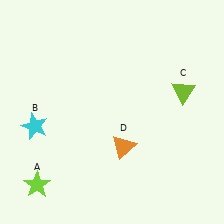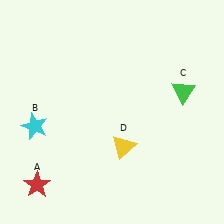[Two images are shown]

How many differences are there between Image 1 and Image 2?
There are 3 differences between the two images.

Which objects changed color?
A changed from lime to red. C changed from lime to green. D changed from orange to yellow.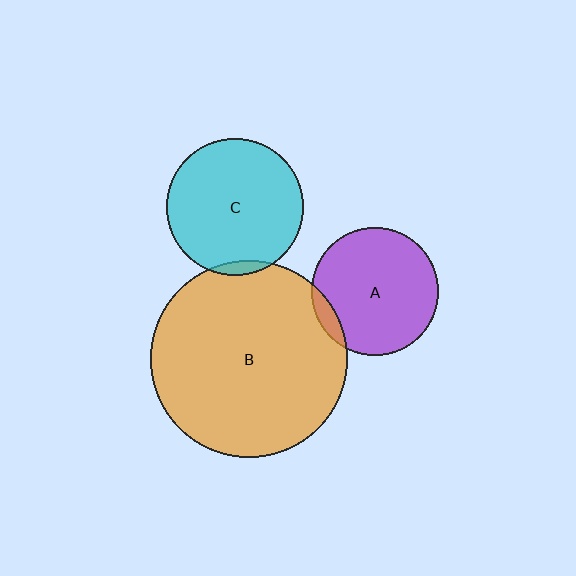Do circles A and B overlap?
Yes.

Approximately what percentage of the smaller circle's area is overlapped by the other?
Approximately 10%.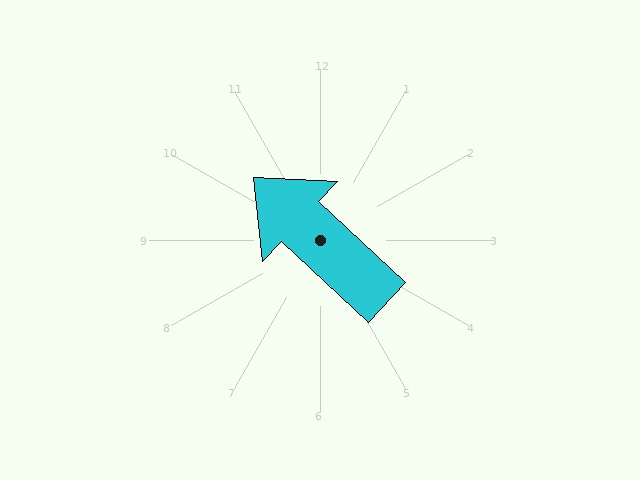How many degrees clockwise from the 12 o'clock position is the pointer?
Approximately 313 degrees.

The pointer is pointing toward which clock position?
Roughly 10 o'clock.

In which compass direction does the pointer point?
Northwest.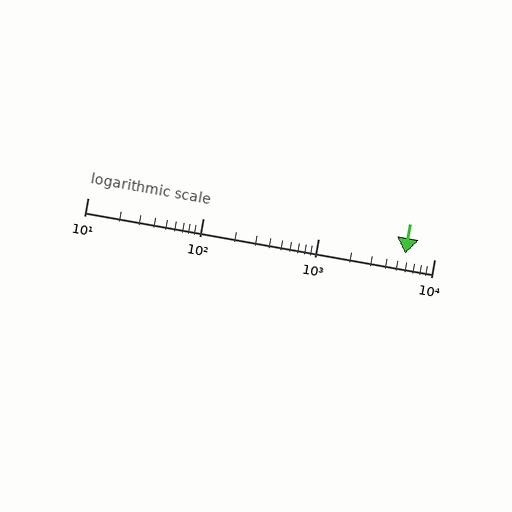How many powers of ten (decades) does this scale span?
The scale spans 3 decades, from 10 to 10000.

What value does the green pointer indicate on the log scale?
The pointer indicates approximately 5600.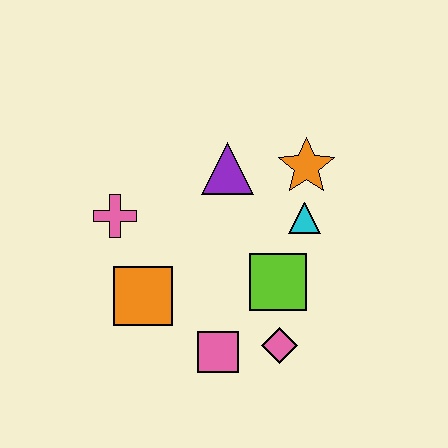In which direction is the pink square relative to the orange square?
The pink square is to the right of the orange square.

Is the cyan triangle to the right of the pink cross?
Yes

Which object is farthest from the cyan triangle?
The pink cross is farthest from the cyan triangle.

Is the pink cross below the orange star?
Yes